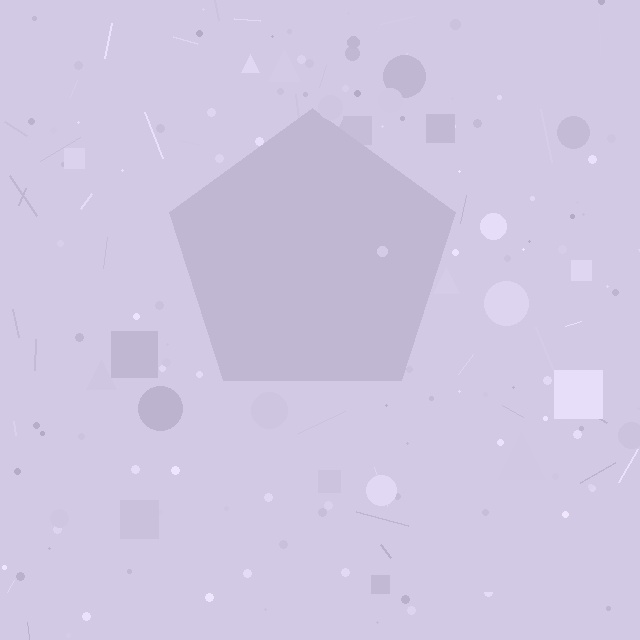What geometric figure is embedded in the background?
A pentagon is embedded in the background.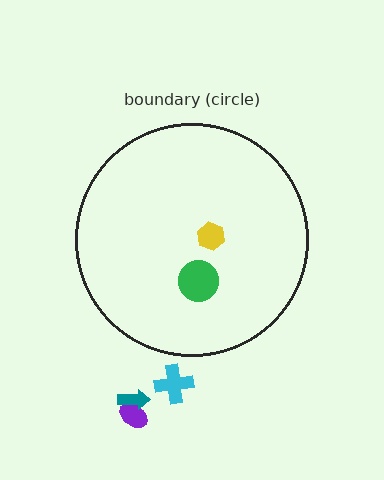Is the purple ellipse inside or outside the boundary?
Outside.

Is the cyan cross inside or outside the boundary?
Outside.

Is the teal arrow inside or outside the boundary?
Outside.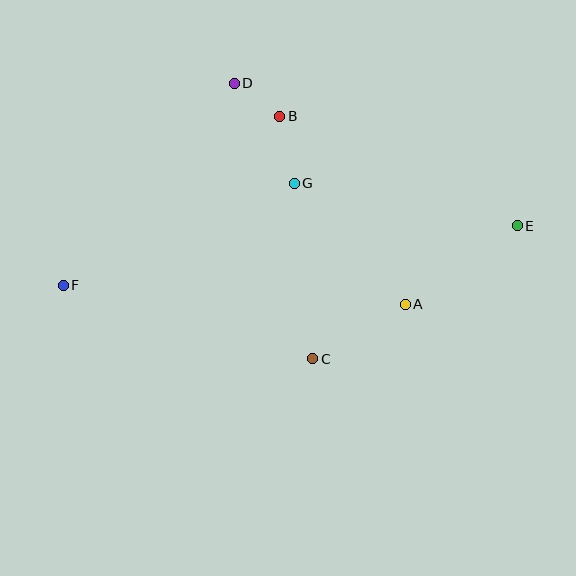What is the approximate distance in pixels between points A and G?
The distance between A and G is approximately 164 pixels.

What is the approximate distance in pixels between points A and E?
The distance between A and E is approximately 137 pixels.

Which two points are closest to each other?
Points B and D are closest to each other.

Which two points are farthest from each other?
Points E and F are farthest from each other.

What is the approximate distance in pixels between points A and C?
The distance between A and C is approximately 107 pixels.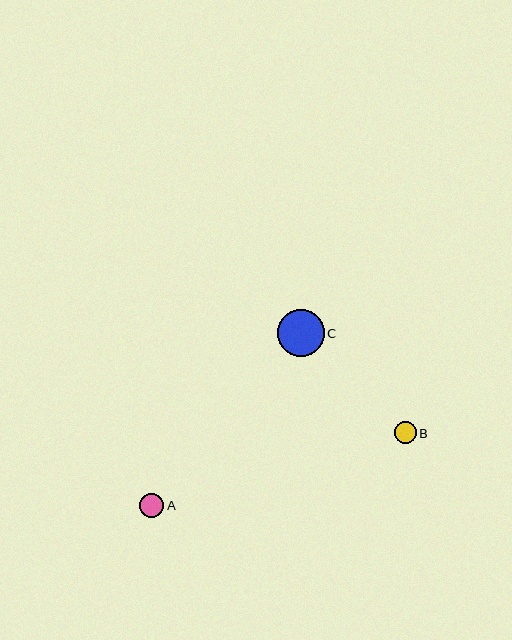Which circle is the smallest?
Circle B is the smallest with a size of approximately 22 pixels.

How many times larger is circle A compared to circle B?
Circle A is approximately 1.1 times the size of circle B.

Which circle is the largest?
Circle C is the largest with a size of approximately 47 pixels.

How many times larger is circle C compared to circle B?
Circle C is approximately 2.2 times the size of circle B.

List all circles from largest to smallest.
From largest to smallest: C, A, B.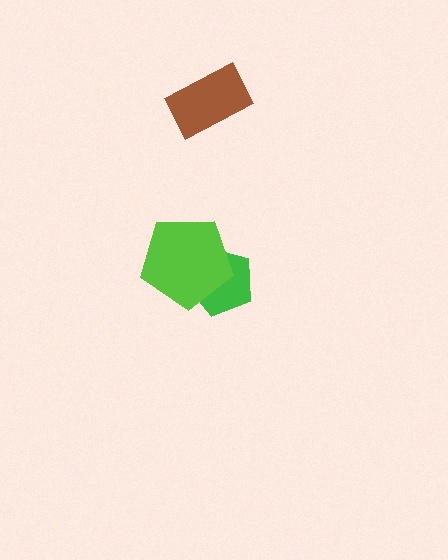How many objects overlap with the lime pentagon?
1 object overlaps with the lime pentagon.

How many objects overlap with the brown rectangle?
0 objects overlap with the brown rectangle.